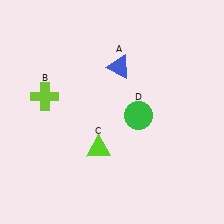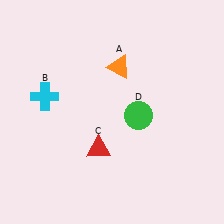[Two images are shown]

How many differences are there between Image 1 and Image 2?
There are 3 differences between the two images.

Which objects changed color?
A changed from blue to orange. B changed from lime to cyan. C changed from lime to red.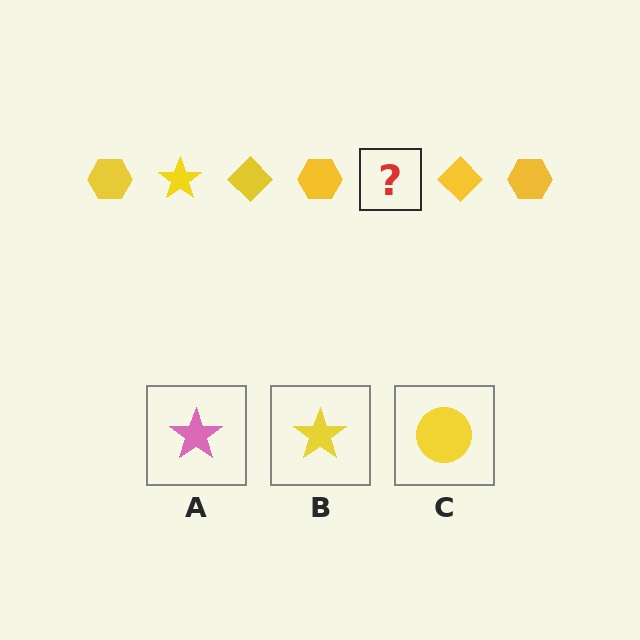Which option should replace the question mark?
Option B.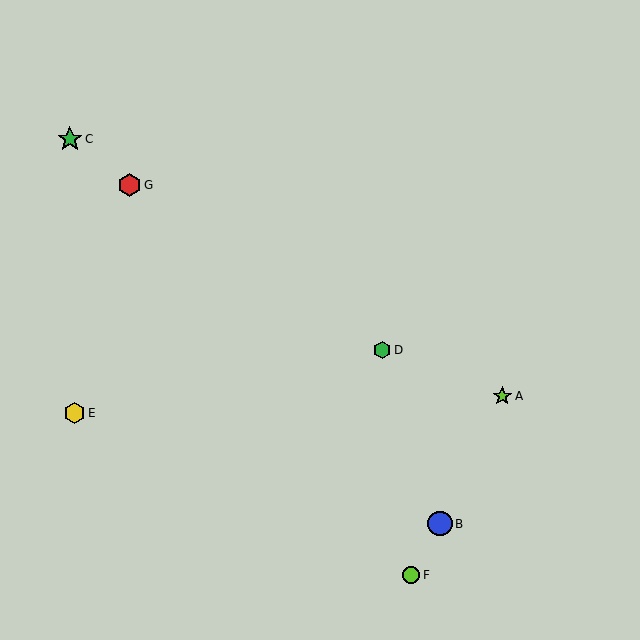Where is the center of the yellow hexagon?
The center of the yellow hexagon is at (75, 413).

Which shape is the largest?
The green star (labeled C) is the largest.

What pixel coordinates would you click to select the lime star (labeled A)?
Click at (502, 396) to select the lime star A.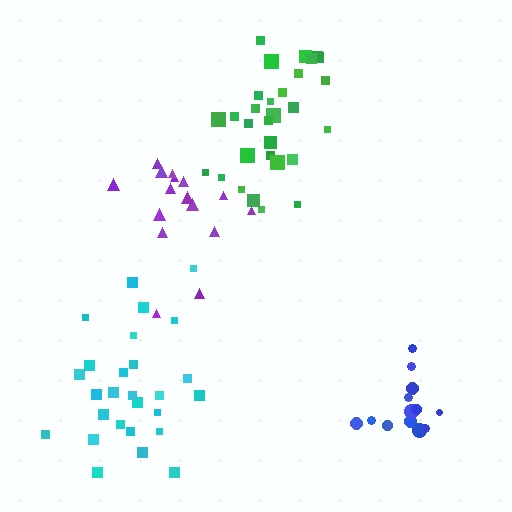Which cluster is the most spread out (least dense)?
Cyan.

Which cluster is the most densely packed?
Blue.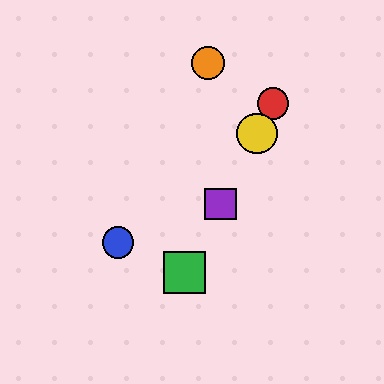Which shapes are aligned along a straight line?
The red circle, the green square, the yellow circle, the purple square are aligned along a straight line.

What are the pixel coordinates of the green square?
The green square is at (185, 273).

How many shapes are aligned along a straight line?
4 shapes (the red circle, the green square, the yellow circle, the purple square) are aligned along a straight line.